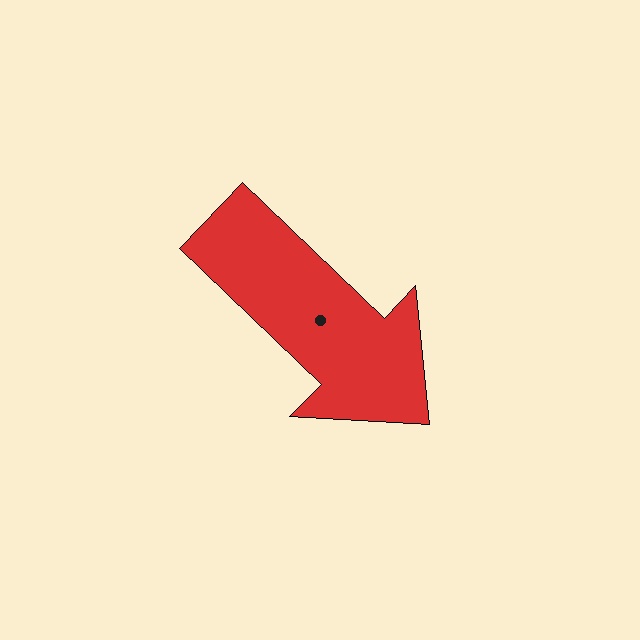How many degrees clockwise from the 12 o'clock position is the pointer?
Approximately 134 degrees.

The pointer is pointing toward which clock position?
Roughly 4 o'clock.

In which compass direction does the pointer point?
Southeast.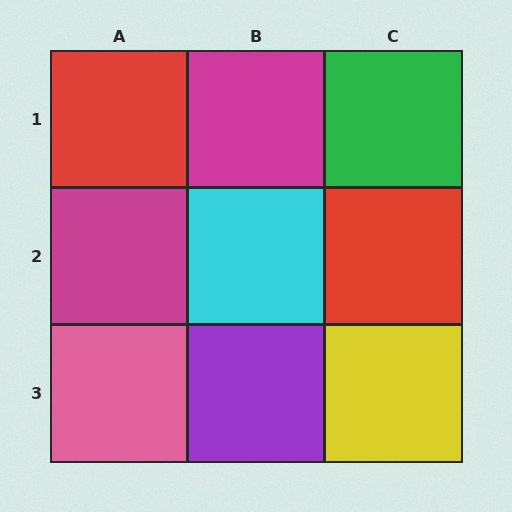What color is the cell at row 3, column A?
Pink.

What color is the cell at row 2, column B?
Cyan.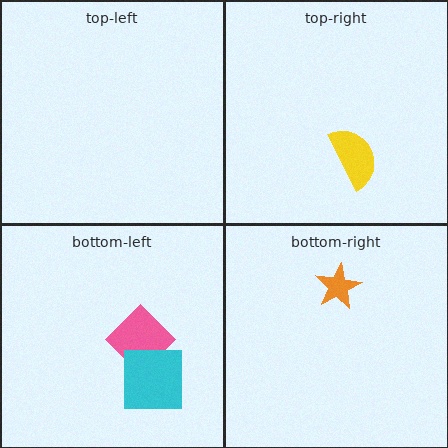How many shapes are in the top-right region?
1.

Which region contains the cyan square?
The bottom-left region.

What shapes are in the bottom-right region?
The orange star.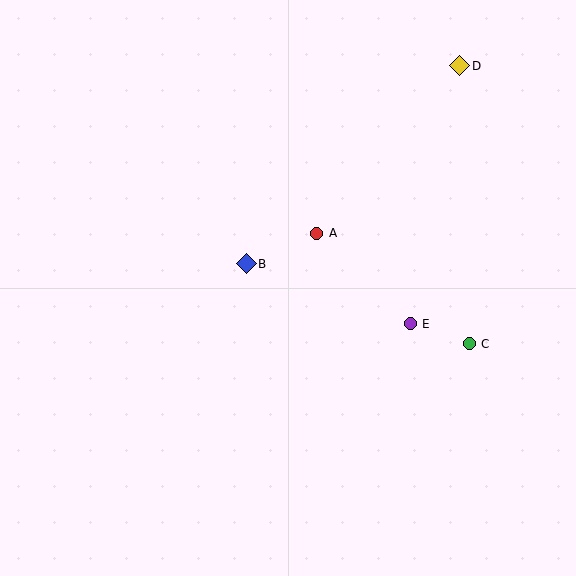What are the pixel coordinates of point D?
Point D is at (460, 66).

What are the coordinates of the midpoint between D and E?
The midpoint between D and E is at (435, 195).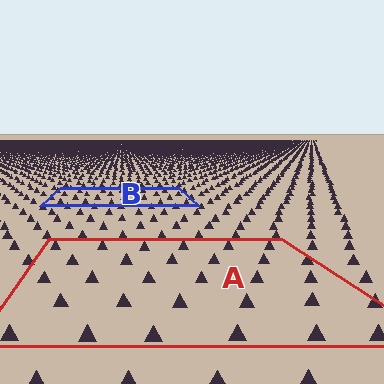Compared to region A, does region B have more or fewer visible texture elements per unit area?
Region B has more texture elements per unit area — they are packed more densely because it is farther away.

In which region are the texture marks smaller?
The texture marks are smaller in region B, because it is farther away.